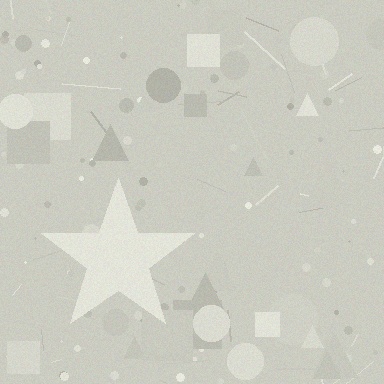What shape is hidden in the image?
A star is hidden in the image.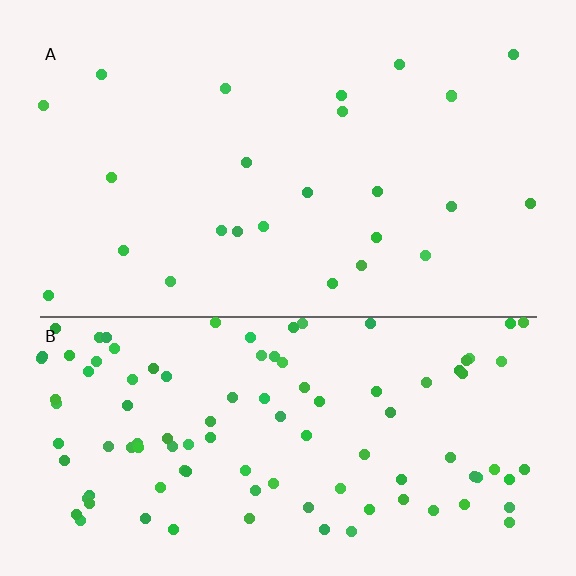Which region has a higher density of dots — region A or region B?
B (the bottom).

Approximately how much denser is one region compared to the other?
Approximately 4.2× — region B over region A.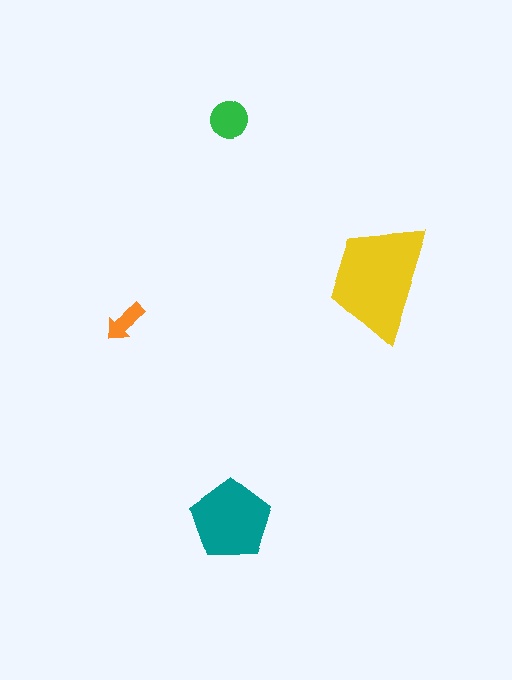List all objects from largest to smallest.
The yellow trapezoid, the teal pentagon, the green circle, the orange arrow.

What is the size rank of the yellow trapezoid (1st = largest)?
1st.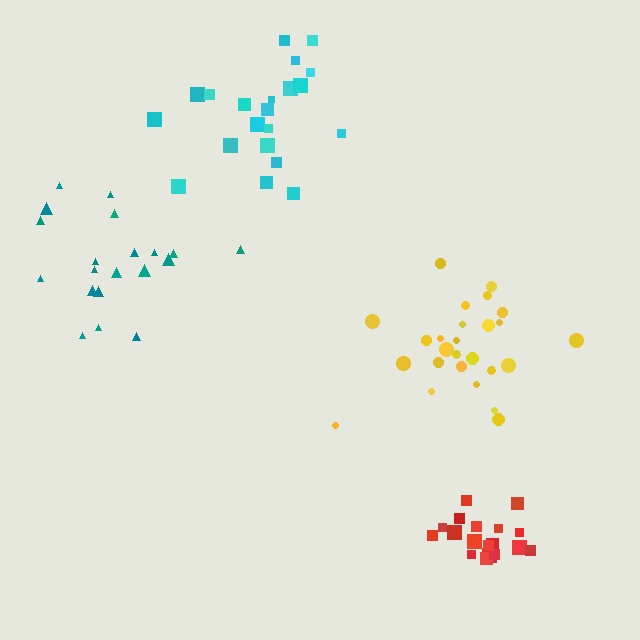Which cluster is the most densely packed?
Red.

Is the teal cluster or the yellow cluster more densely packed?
Yellow.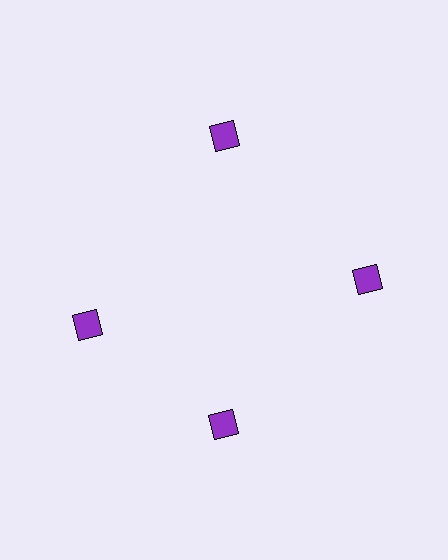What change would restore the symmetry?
The symmetry would be restored by rotating it back into even spacing with its neighbors so that all 4 squares sit at equal angles and equal distance from the center.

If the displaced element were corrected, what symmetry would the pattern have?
It would have 4-fold rotational symmetry — the pattern would map onto itself every 90 degrees.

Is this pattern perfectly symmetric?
No. The 4 purple squares are arranged in a ring, but one element near the 9 o'clock position is rotated out of alignment along the ring, breaking the 4-fold rotational symmetry.